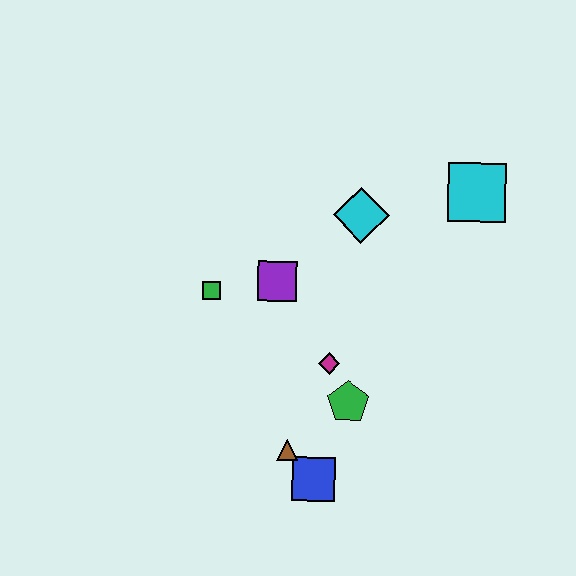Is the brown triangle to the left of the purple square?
No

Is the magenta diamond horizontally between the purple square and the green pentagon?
Yes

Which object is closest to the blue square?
The brown triangle is closest to the blue square.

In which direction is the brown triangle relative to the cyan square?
The brown triangle is below the cyan square.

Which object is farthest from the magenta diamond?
The cyan square is farthest from the magenta diamond.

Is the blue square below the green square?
Yes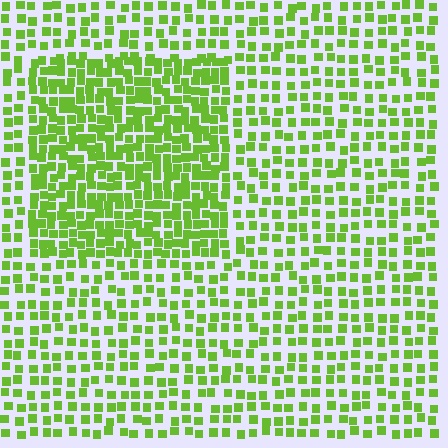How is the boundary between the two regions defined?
The boundary is defined by a change in element density (approximately 1.8x ratio). All elements are the same color, size, and shape.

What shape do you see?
I see a rectangle.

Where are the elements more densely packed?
The elements are more densely packed inside the rectangle boundary.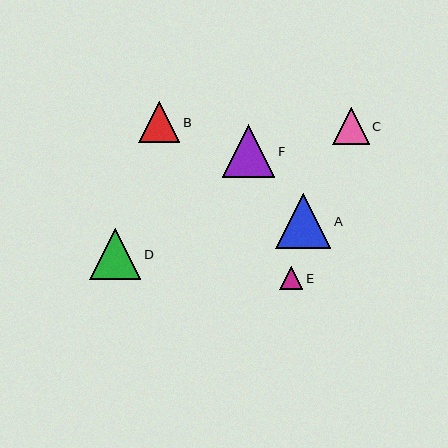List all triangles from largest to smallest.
From largest to smallest: A, F, D, B, C, E.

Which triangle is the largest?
Triangle A is the largest with a size of approximately 55 pixels.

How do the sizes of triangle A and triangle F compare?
Triangle A and triangle F are approximately the same size.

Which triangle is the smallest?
Triangle E is the smallest with a size of approximately 24 pixels.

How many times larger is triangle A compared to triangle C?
Triangle A is approximately 1.5 times the size of triangle C.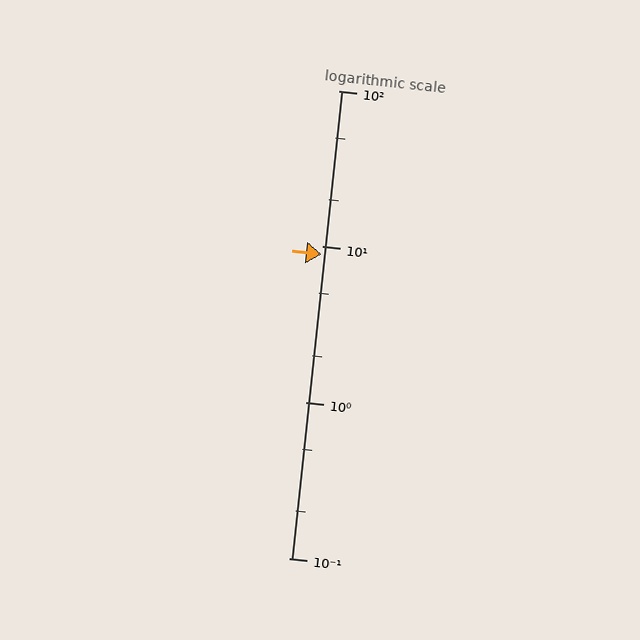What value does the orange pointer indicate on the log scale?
The pointer indicates approximately 8.9.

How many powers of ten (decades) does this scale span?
The scale spans 3 decades, from 0.1 to 100.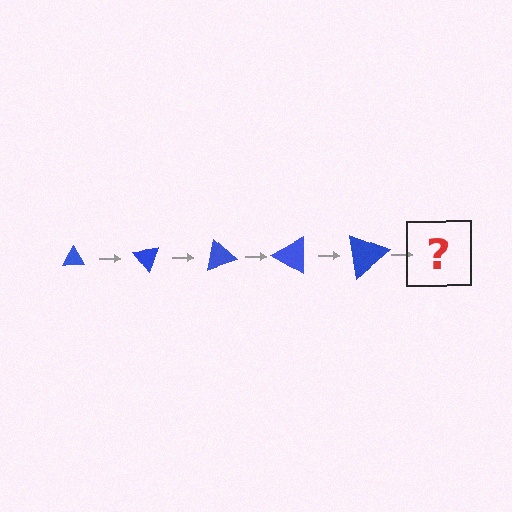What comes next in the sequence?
The next element should be a triangle, larger than the previous one and rotated 250 degrees from the start.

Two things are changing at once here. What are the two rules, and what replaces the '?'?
The two rules are that the triangle grows larger each step and it rotates 50 degrees each step. The '?' should be a triangle, larger than the previous one and rotated 250 degrees from the start.